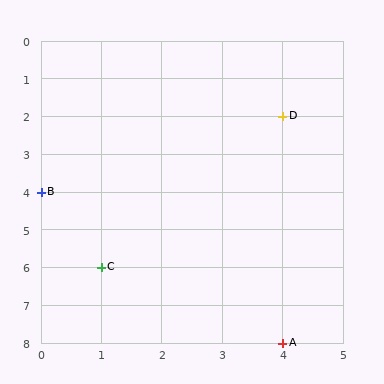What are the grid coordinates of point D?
Point D is at grid coordinates (4, 2).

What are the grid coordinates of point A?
Point A is at grid coordinates (4, 8).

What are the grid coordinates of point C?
Point C is at grid coordinates (1, 6).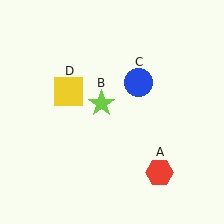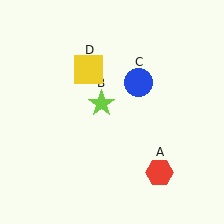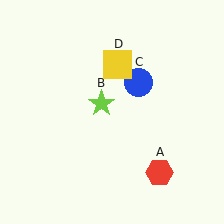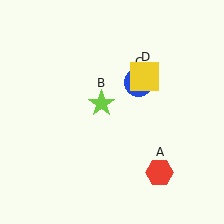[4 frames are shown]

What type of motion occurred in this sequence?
The yellow square (object D) rotated clockwise around the center of the scene.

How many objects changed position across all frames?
1 object changed position: yellow square (object D).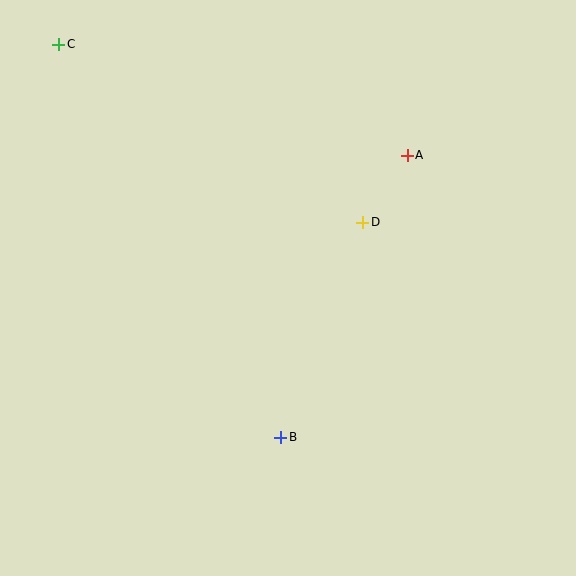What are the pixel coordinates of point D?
Point D is at (363, 222).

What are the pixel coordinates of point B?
Point B is at (281, 437).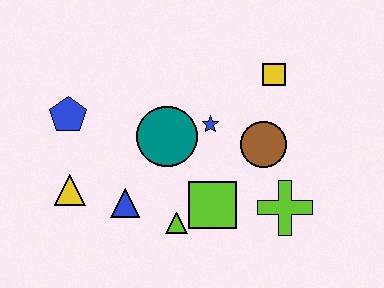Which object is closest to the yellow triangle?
The blue triangle is closest to the yellow triangle.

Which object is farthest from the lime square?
The blue pentagon is farthest from the lime square.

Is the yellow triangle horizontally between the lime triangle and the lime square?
No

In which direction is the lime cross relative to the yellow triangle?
The lime cross is to the right of the yellow triangle.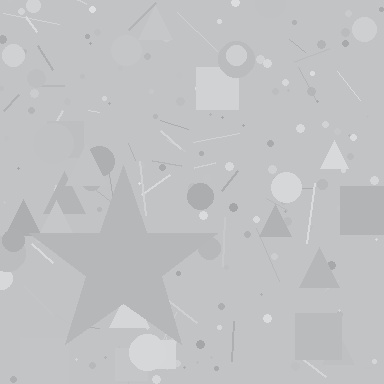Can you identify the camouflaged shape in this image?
The camouflaged shape is a star.